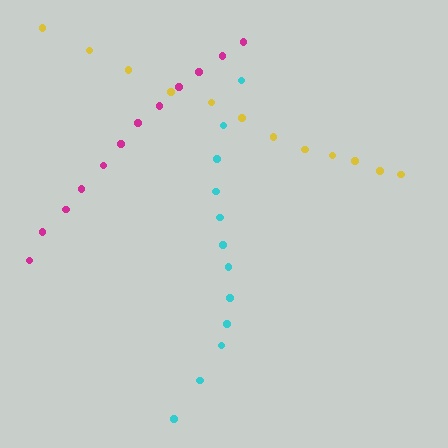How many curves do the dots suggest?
There are 3 distinct paths.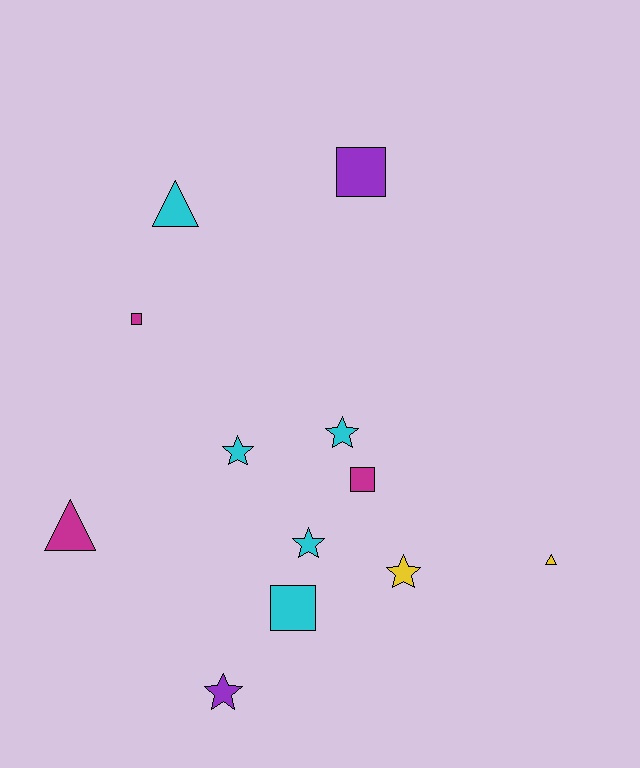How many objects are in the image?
There are 12 objects.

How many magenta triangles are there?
There is 1 magenta triangle.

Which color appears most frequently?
Cyan, with 5 objects.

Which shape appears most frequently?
Star, with 5 objects.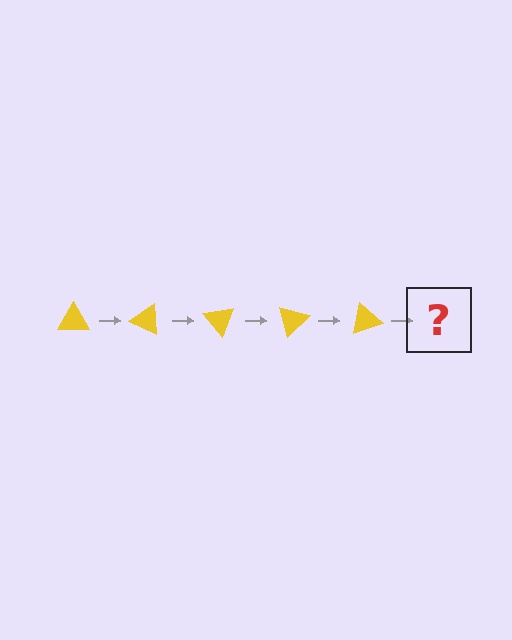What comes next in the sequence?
The next element should be a yellow triangle rotated 125 degrees.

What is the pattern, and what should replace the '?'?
The pattern is that the triangle rotates 25 degrees each step. The '?' should be a yellow triangle rotated 125 degrees.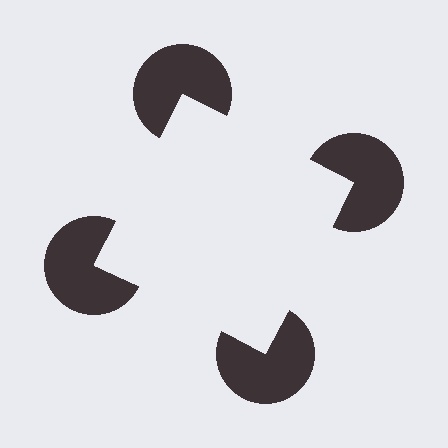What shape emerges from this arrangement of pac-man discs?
An illusory square — its edges are inferred from the aligned wedge cuts in the pac-man discs, not physically drawn.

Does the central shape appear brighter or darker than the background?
It typically appears slightly brighter than the background, even though no actual brightness change is drawn.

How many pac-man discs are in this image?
There are 4 — one at each vertex of the illusory square.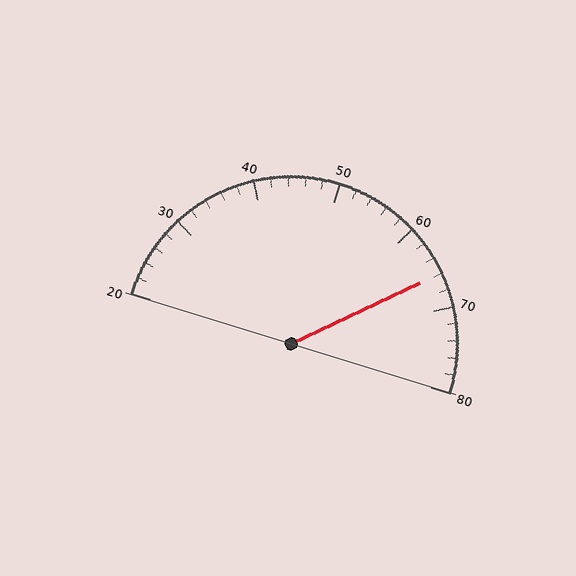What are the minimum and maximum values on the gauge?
The gauge ranges from 20 to 80.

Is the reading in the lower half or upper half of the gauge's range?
The reading is in the upper half of the range (20 to 80).